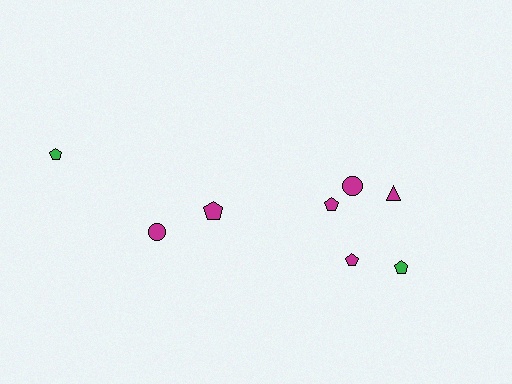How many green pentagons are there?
There are 2 green pentagons.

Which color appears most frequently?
Magenta, with 6 objects.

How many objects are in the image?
There are 8 objects.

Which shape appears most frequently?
Pentagon, with 5 objects.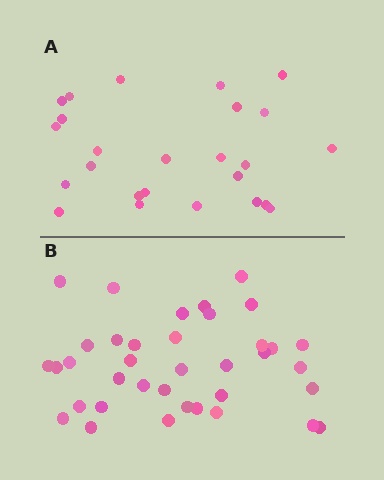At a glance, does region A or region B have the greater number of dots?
Region B (the bottom region) has more dots.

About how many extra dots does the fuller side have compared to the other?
Region B has roughly 12 or so more dots than region A.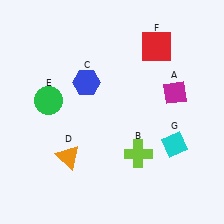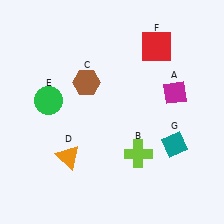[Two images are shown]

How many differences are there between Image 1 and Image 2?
There are 2 differences between the two images.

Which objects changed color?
C changed from blue to brown. G changed from cyan to teal.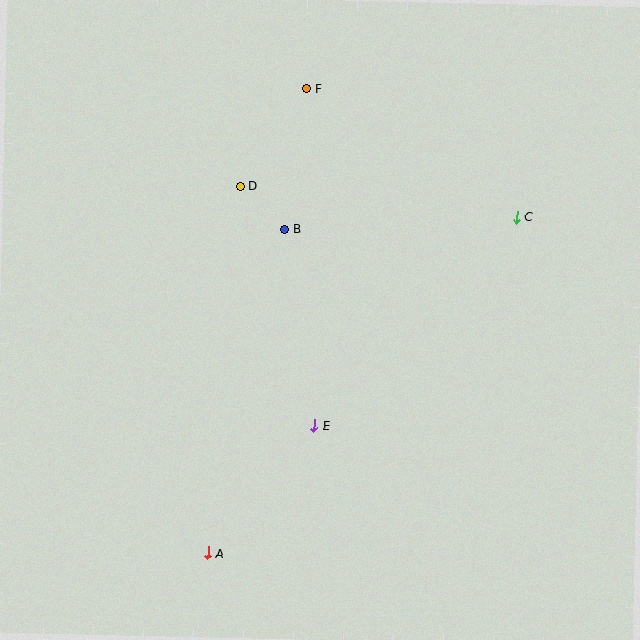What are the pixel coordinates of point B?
Point B is at (285, 229).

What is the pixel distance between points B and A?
The distance between B and A is 333 pixels.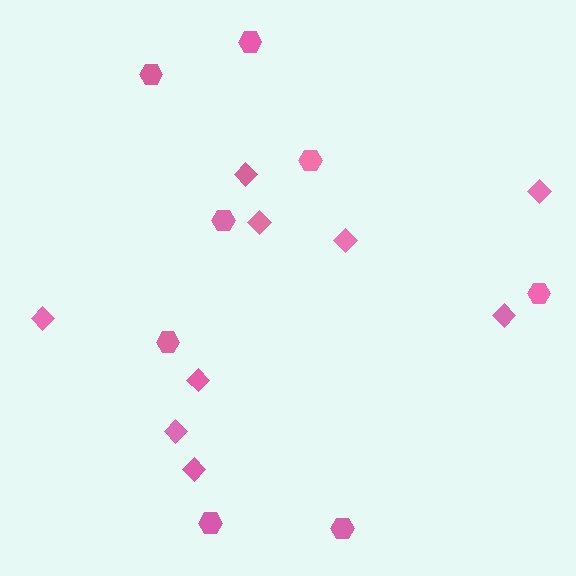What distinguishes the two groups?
There are 2 groups: one group of diamonds (9) and one group of hexagons (8).